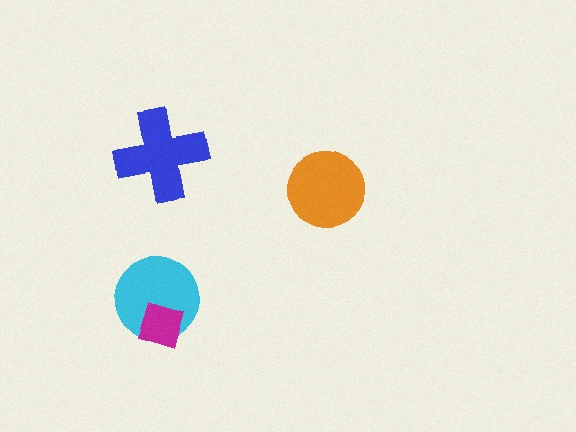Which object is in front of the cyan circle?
The magenta diamond is in front of the cyan circle.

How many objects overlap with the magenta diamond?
1 object overlaps with the magenta diamond.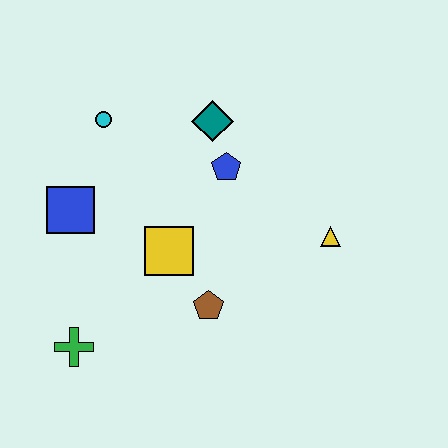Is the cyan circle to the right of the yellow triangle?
No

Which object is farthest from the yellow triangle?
The green cross is farthest from the yellow triangle.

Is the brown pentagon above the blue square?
No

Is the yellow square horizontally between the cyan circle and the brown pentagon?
Yes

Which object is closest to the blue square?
The cyan circle is closest to the blue square.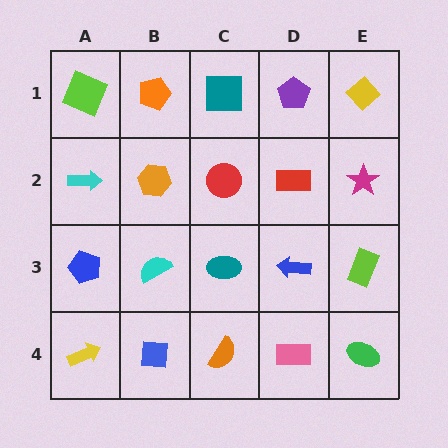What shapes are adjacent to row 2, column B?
An orange pentagon (row 1, column B), a cyan semicircle (row 3, column B), a cyan arrow (row 2, column A), a red circle (row 2, column C).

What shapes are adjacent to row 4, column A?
A blue pentagon (row 3, column A), a blue square (row 4, column B).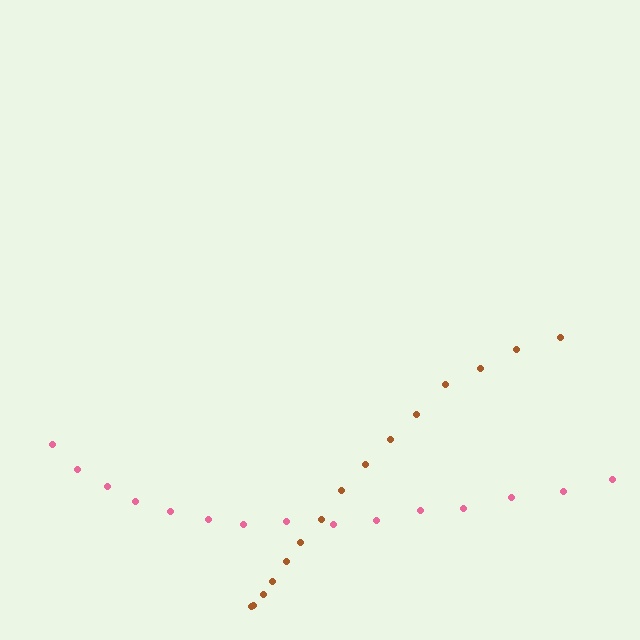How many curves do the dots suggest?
There are 2 distinct paths.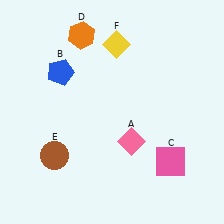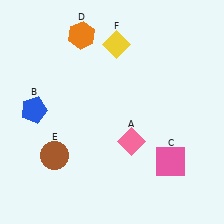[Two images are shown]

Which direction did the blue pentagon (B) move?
The blue pentagon (B) moved down.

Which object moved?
The blue pentagon (B) moved down.